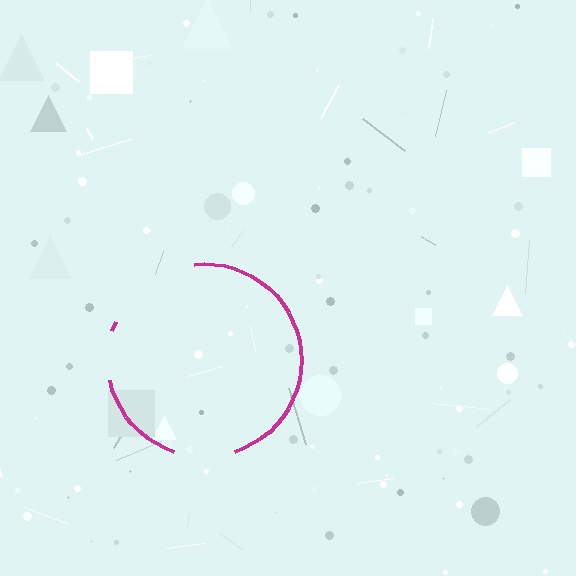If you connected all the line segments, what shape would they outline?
They would outline a circle.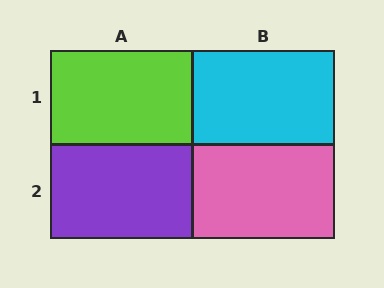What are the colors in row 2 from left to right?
Purple, pink.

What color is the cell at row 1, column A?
Lime.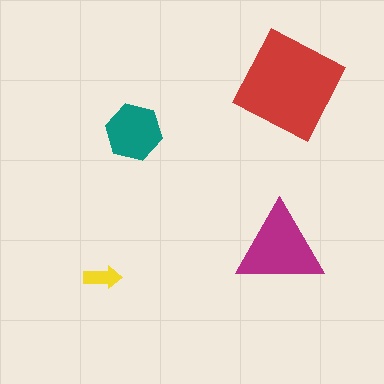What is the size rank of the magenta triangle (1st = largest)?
2nd.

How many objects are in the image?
There are 4 objects in the image.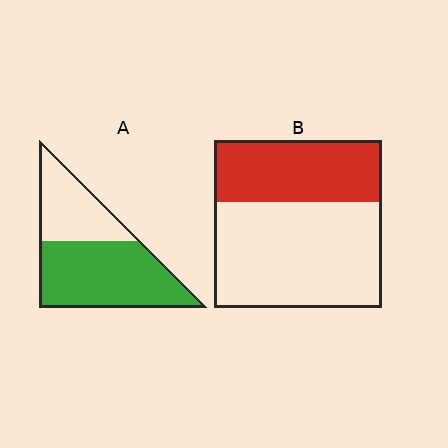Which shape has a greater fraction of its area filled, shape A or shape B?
Shape A.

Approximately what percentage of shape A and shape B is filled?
A is approximately 65% and B is approximately 35%.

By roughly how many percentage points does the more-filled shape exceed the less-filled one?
By roughly 25 percentage points (A over B).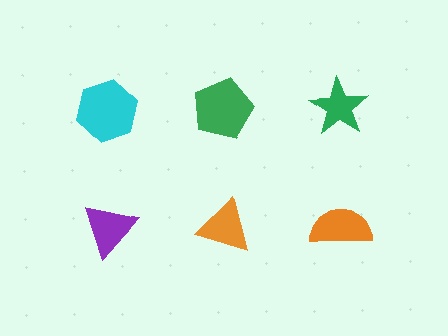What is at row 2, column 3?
An orange semicircle.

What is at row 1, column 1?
A cyan hexagon.